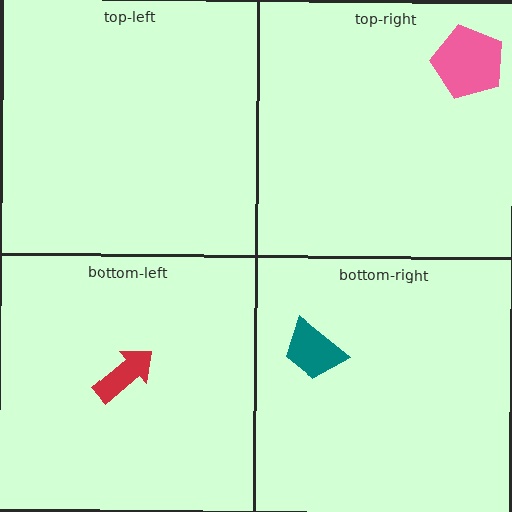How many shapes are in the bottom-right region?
1.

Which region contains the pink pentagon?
The top-right region.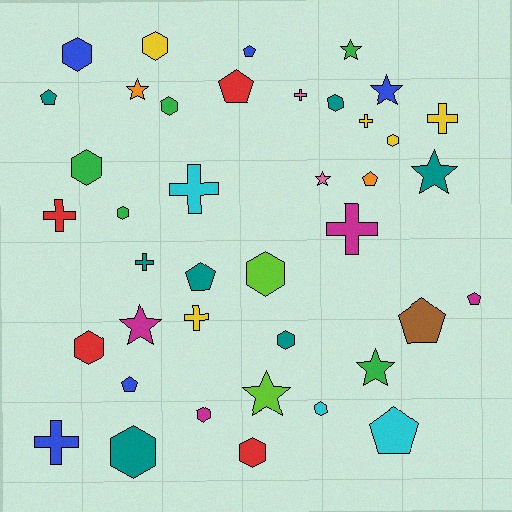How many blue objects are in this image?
There are 5 blue objects.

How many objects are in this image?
There are 40 objects.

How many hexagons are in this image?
There are 14 hexagons.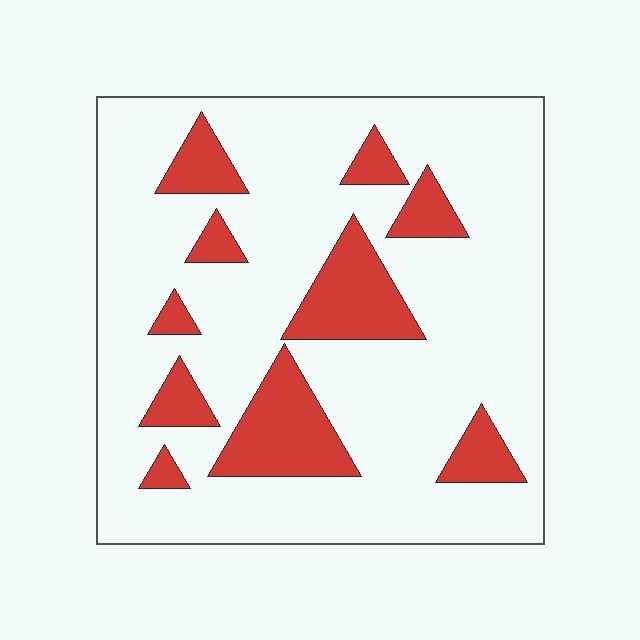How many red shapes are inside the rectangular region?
10.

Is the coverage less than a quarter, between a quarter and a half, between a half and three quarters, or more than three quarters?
Less than a quarter.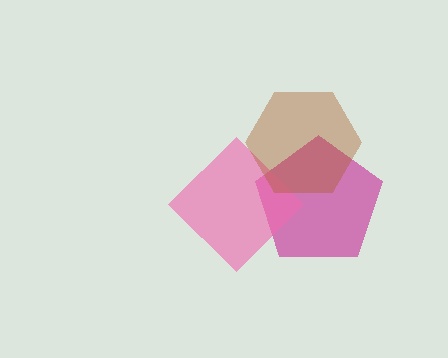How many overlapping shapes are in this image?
There are 3 overlapping shapes in the image.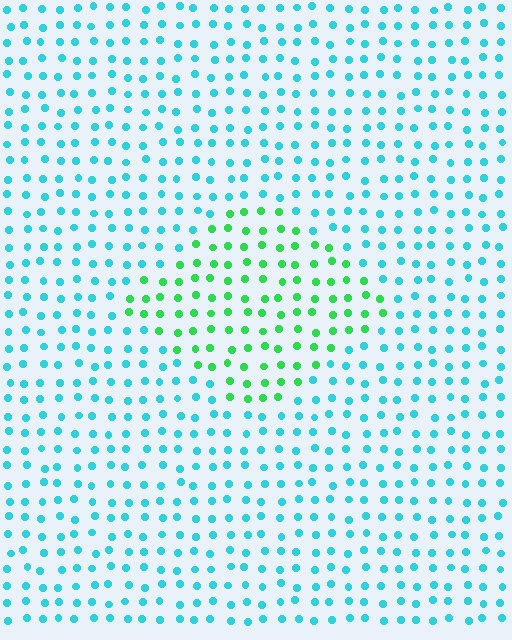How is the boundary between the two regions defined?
The boundary is defined purely by a slight shift in hue (about 53 degrees). Spacing, size, and orientation are identical on both sides.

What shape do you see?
I see a diamond.